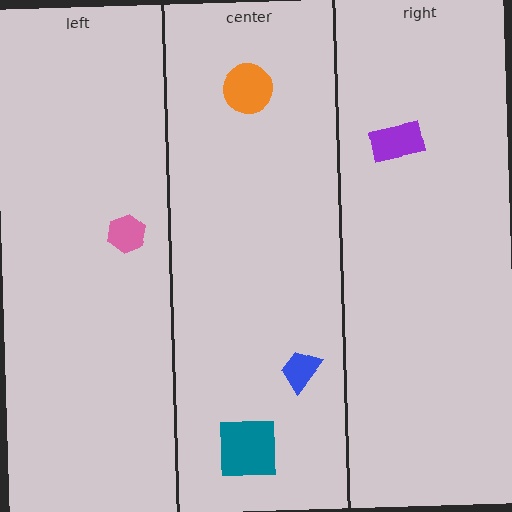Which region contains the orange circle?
The center region.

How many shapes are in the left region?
1.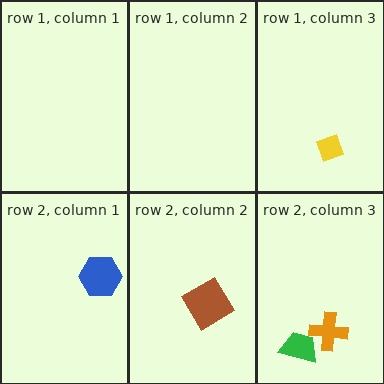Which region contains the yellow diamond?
The row 1, column 3 region.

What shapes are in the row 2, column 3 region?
The orange cross, the green trapezoid.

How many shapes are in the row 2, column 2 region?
1.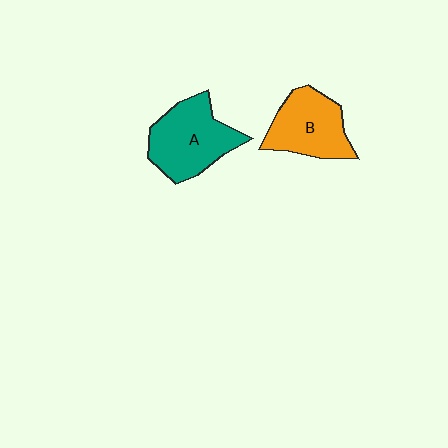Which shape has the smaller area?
Shape B (orange).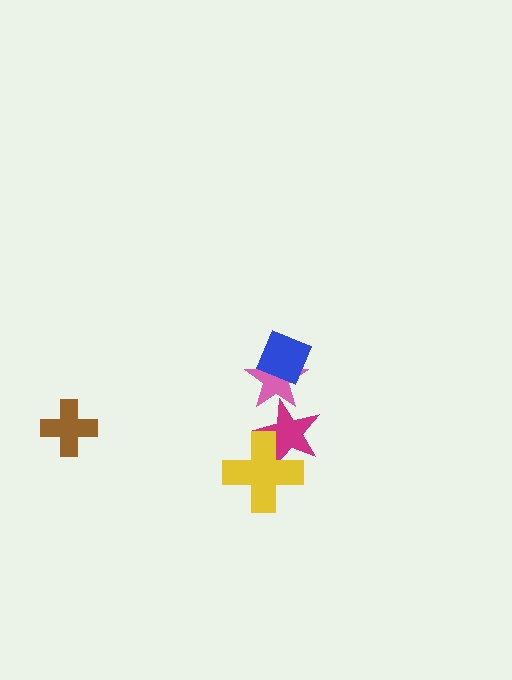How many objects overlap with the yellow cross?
1 object overlaps with the yellow cross.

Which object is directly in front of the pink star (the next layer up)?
The magenta star is directly in front of the pink star.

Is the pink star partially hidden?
Yes, it is partially covered by another shape.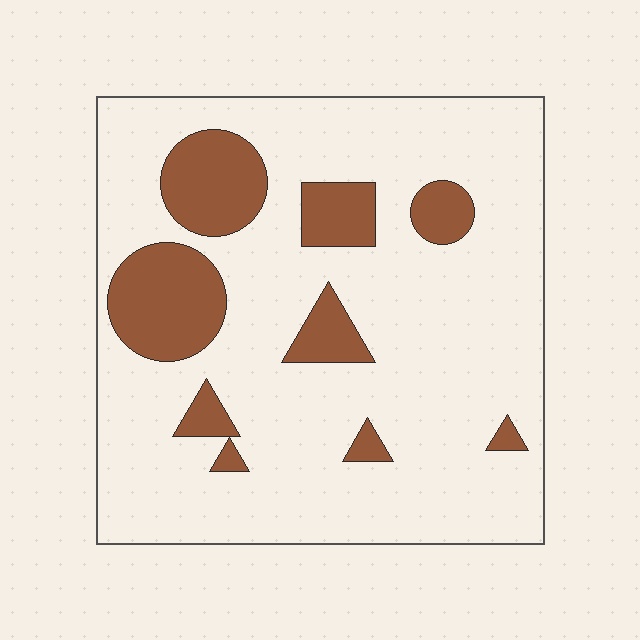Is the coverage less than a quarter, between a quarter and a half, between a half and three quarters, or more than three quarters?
Less than a quarter.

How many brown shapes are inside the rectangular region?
9.